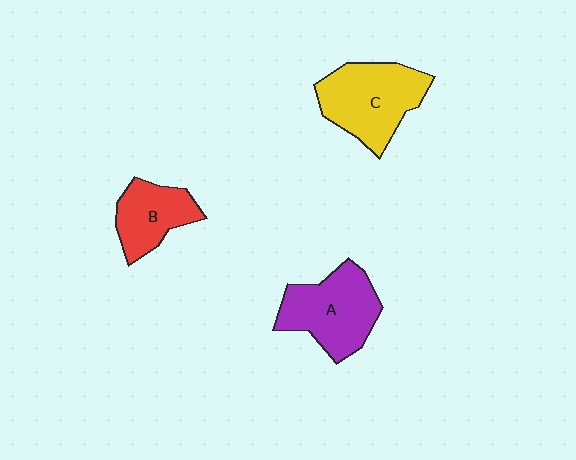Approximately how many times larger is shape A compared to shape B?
Approximately 1.4 times.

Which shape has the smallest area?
Shape B (red).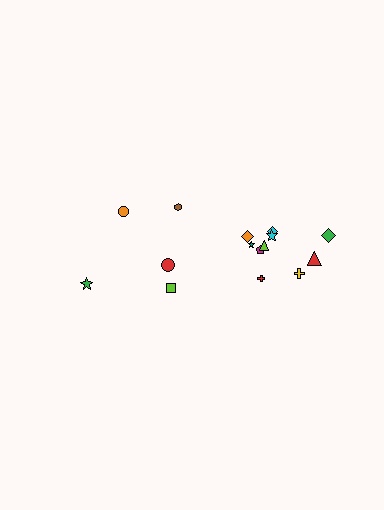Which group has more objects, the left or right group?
The right group.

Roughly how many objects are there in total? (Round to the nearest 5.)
Roughly 15 objects in total.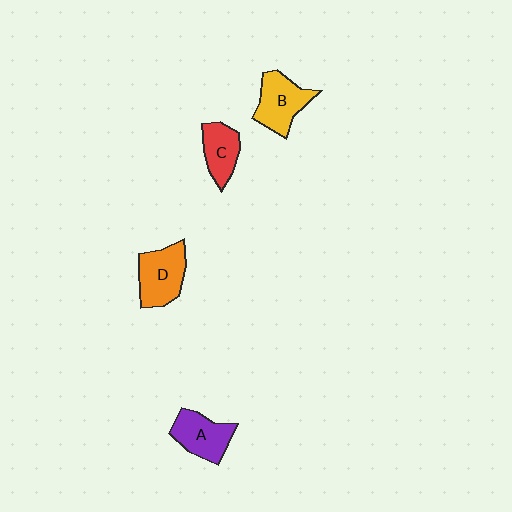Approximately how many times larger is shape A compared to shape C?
Approximately 1.2 times.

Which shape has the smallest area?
Shape C (red).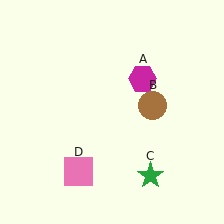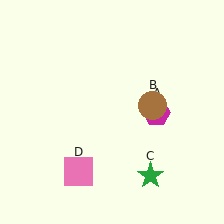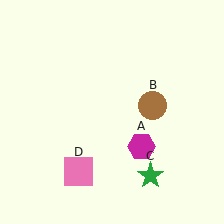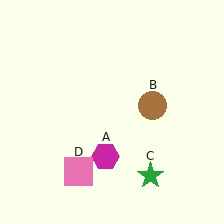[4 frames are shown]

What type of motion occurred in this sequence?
The magenta hexagon (object A) rotated clockwise around the center of the scene.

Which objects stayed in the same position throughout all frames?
Brown circle (object B) and green star (object C) and pink square (object D) remained stationary.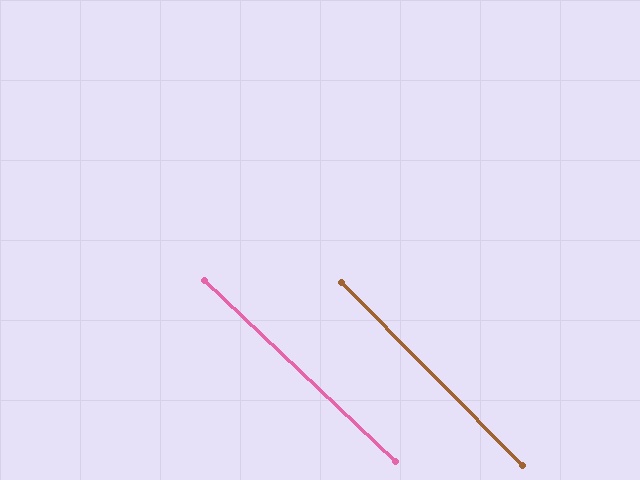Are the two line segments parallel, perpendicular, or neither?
Parallel — their directions differ by only 1.8°.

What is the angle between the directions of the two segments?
Approximately 2 degrees.